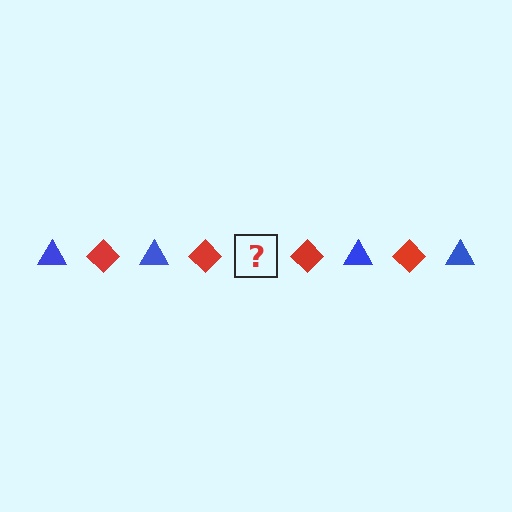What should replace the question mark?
The question mark should be replaced with a blue triangle.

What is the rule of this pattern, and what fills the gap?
The rule is that the pattern alternates between blue triangle and red diamond. The gap should be filled with a blue triangle.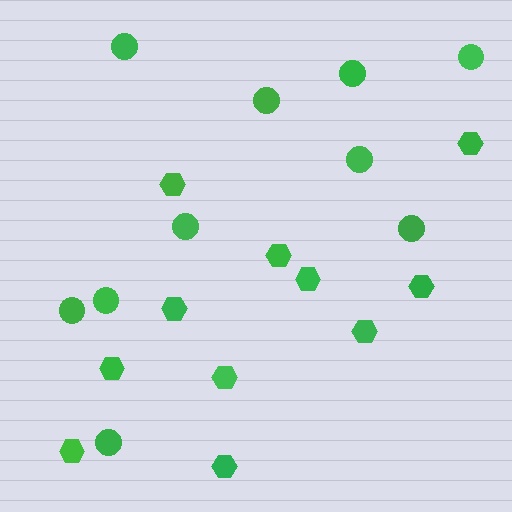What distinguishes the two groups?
There are 2 groups: one group of hexagons (11) and one group of circles (10).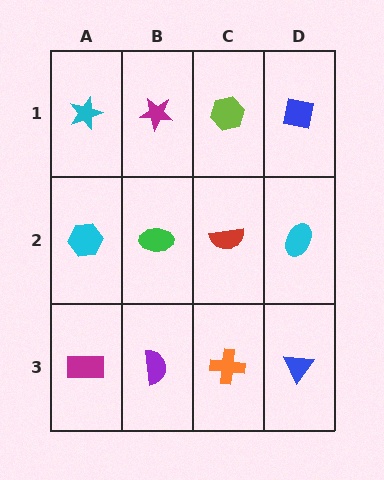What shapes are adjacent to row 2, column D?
A blue square (row 1, column D), a blue triangle (row 3, column D), a red semicircle (row 2, column C).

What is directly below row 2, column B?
A purple semicircle.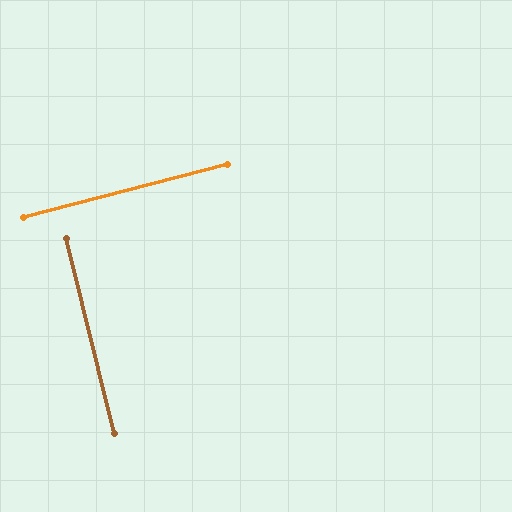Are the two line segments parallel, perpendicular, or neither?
Perpendicular — they meet at approximately 89°.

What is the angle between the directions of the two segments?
Approximately 89 degrees.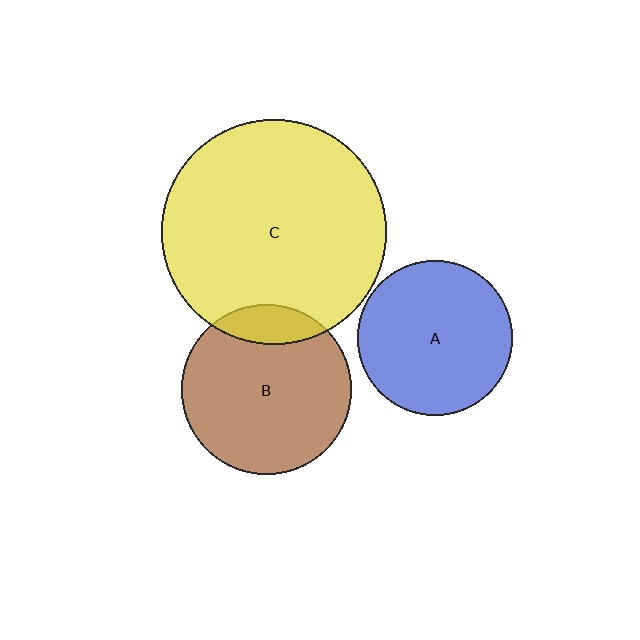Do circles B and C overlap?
Yes.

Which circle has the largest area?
Circle C (yellow).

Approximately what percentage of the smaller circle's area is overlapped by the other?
Approximately 15%.